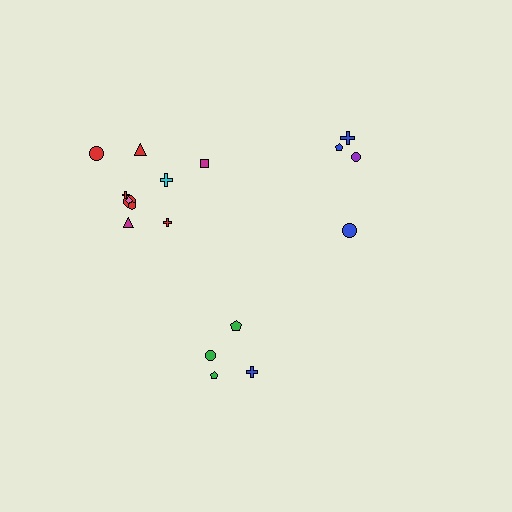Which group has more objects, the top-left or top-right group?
The top-left group.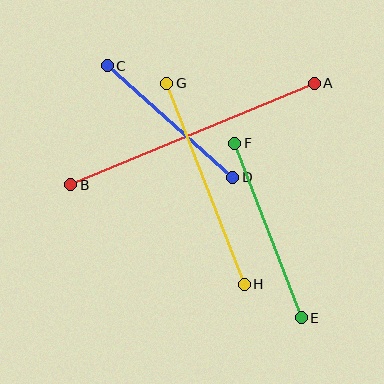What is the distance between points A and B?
The distance is approximately 264 pixels.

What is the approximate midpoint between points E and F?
The midpoint is at approximately (268, 231) pixels.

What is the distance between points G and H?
The distance is approximately 216 pixels.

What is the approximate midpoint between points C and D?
The midpoint is at approximately (170, 122) pixels.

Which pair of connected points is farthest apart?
Points A and B are farthest apart.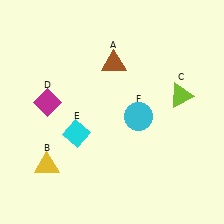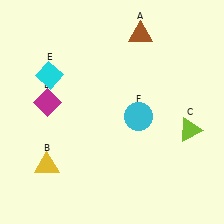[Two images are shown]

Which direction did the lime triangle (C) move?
The lime triangle (C) moved down.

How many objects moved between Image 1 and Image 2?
3 objects moved between the two images.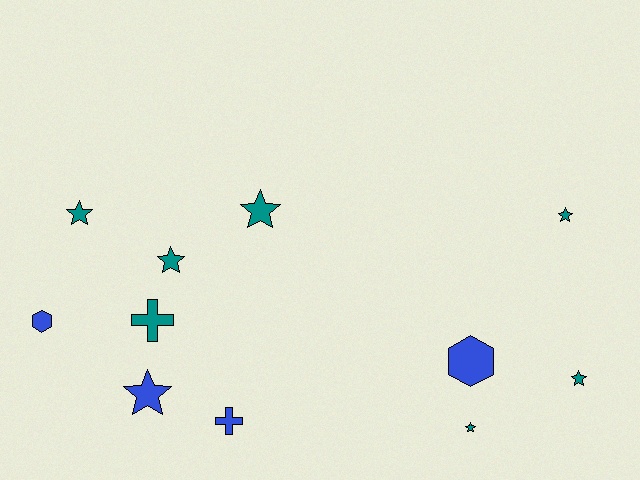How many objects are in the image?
There are 11 objects.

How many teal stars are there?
There are 6 teal stars.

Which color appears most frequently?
Teal, with 7 objects.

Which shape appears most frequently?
Star, with 7 objects.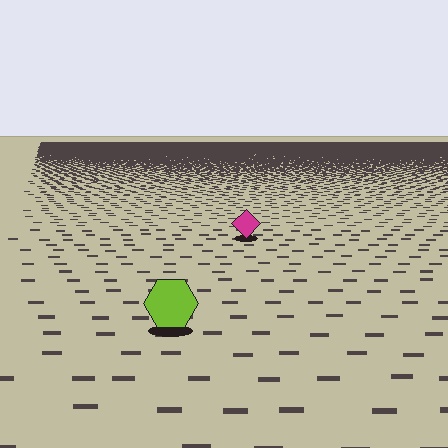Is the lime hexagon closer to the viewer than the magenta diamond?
Yes. The lime hexagon is closer — you can tell from the texture gradient: the ground texture is coarser near it.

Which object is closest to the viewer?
The lime hexagon is closest. The texture marks near it are larger and more spread out.